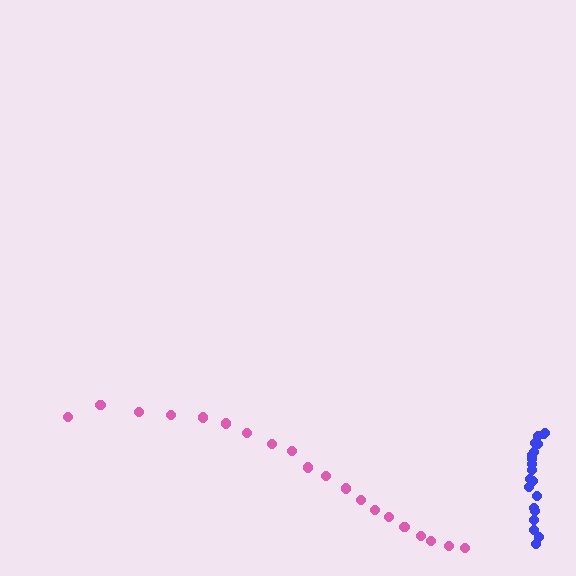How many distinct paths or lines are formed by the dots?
There are 2 distinct paths.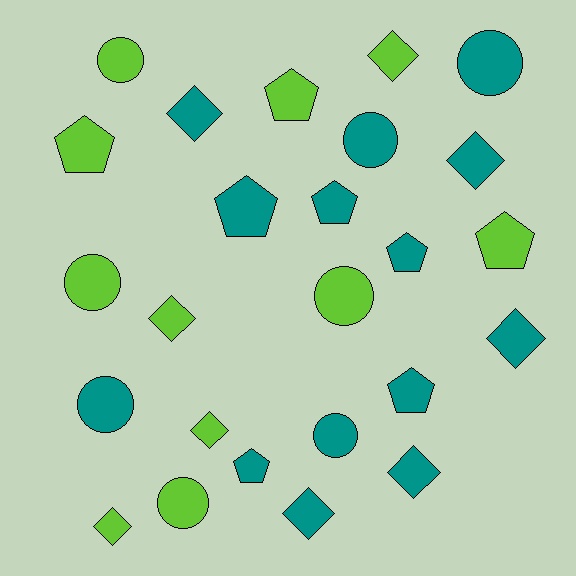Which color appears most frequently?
Teal, with 14 objects.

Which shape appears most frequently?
Diamond, with 9 objects.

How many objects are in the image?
There are 25 objects.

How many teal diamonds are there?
There are 5 teal diamonds.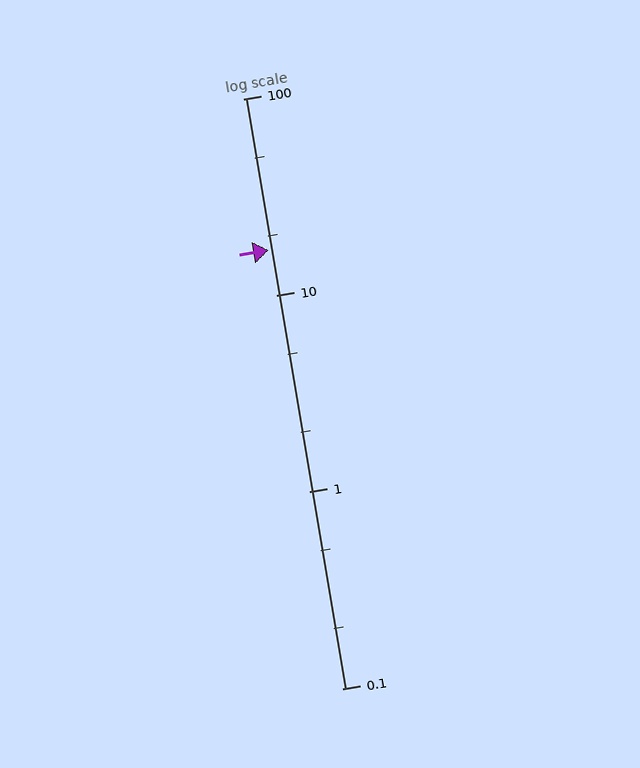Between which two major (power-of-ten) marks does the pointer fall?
The pointer is between 10 and 100.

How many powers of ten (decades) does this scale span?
The scale spans 3 decades, from 0.1 to 100.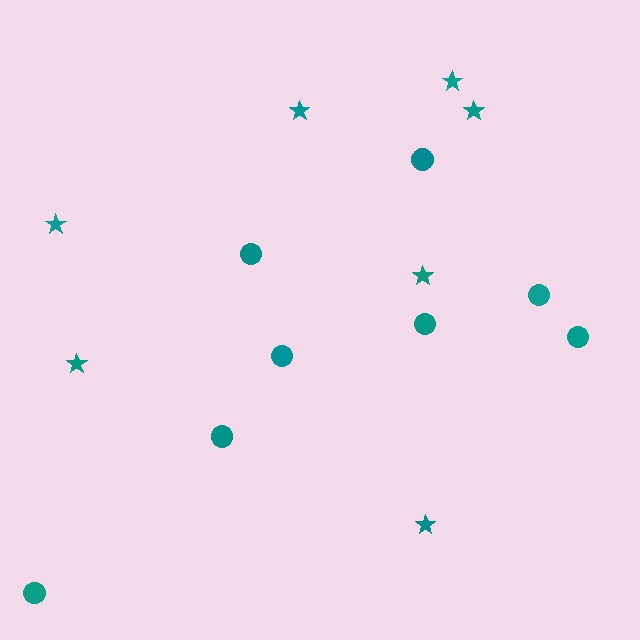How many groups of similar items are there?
There are 2 groups: one group of circles (8) and one group of stars (7).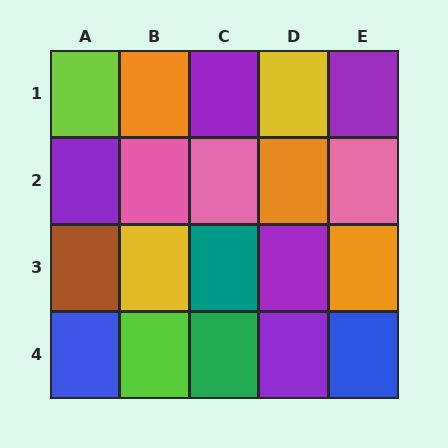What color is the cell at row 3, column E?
Orange.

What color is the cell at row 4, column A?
Blue.